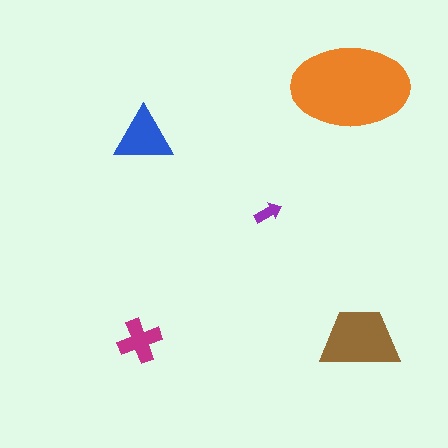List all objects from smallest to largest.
The purple arrow, the magenta cross, the blue triangle, the brown trapezoid, the orange ellipse.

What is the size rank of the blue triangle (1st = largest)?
3rd.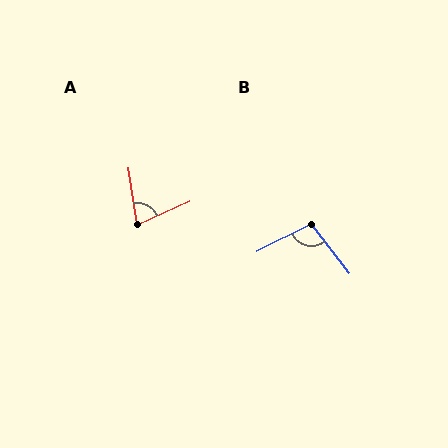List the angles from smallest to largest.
A (75°), B (101°).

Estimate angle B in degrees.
Approximately 101 degrees.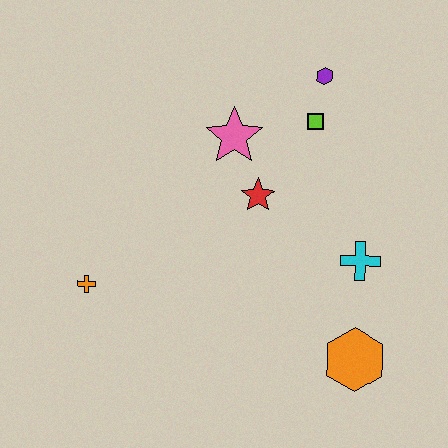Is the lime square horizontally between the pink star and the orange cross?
No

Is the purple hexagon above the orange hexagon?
Yes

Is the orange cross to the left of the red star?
Yes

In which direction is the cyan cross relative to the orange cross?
The cyan cross is to the right of the orange cross.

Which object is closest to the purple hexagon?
The lime square is closest to the purple hexagon.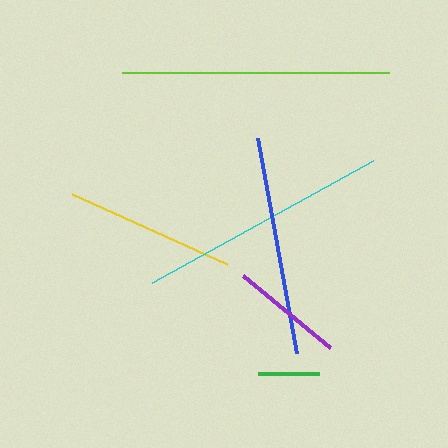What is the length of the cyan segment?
The cyan segment is approximately 253 pixels long.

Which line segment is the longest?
The lime line is the longest at approximately 267 pixels.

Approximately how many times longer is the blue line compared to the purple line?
The blue line is approximately 1.9 times the length of the purple line.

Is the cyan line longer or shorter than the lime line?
The lime line is longer than the cyan line.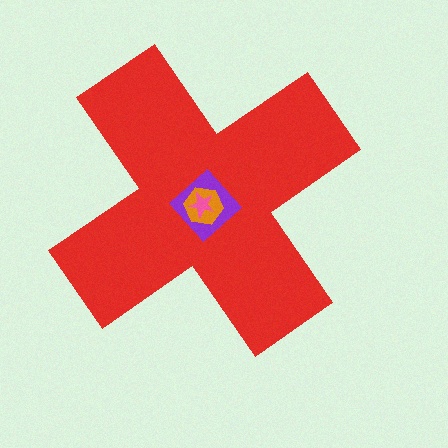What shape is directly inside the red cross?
The purple diamond.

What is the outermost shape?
The red cross.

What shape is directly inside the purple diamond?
The orange hexagon.